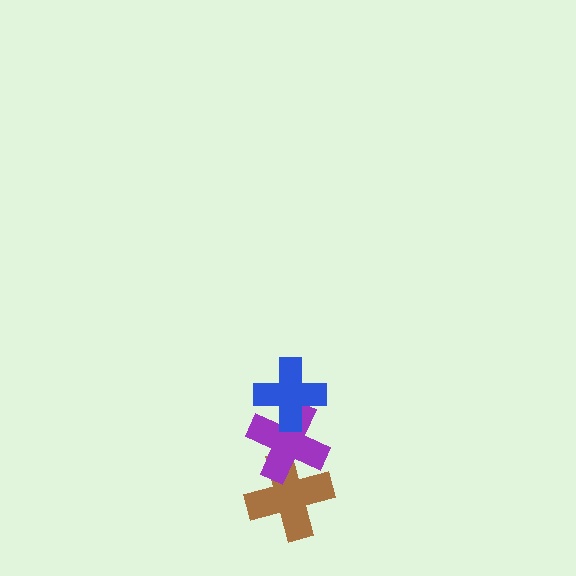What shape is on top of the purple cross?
The blue cross is on top of the purple cross.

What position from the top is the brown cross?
The brown cross is 3rd from the top.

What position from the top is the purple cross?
The purple cross is 2nd from the top.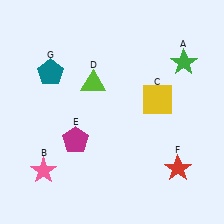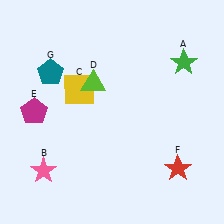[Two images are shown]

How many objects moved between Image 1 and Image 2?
2 objects moved between the two images.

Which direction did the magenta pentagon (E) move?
The magenta pentagon (E) moved left.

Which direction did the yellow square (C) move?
The yellow square (C) moved left.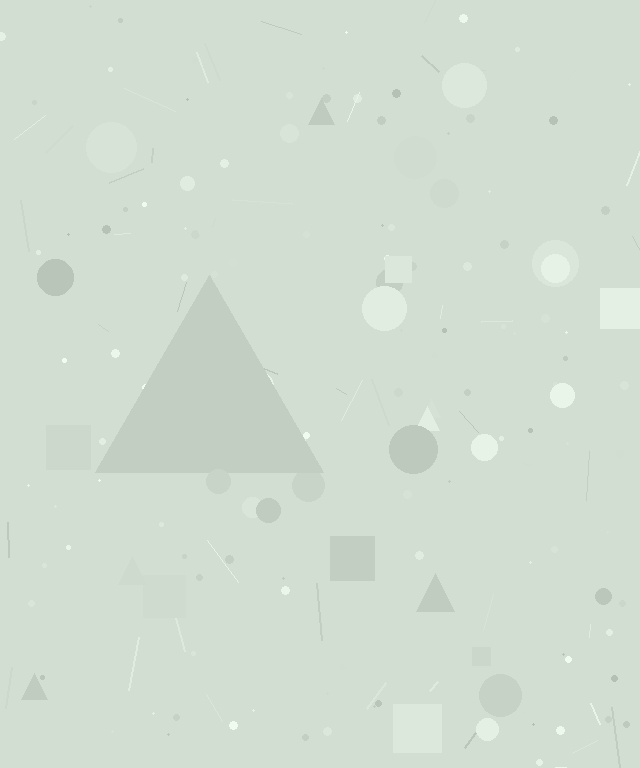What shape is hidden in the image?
A triangle is hidden in the image.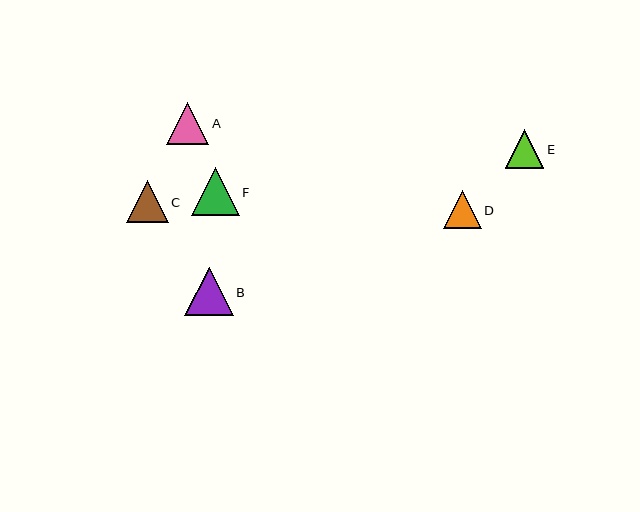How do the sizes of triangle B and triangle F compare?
Triangle B and triangle F are approximately the same size.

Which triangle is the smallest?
Triangle D is the smallest with a size of approximately 38 pixels.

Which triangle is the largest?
Triangle B is the largest with a size of approximately 48 pixels.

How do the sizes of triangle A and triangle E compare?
Triangle A and triangle E are approximately the same size.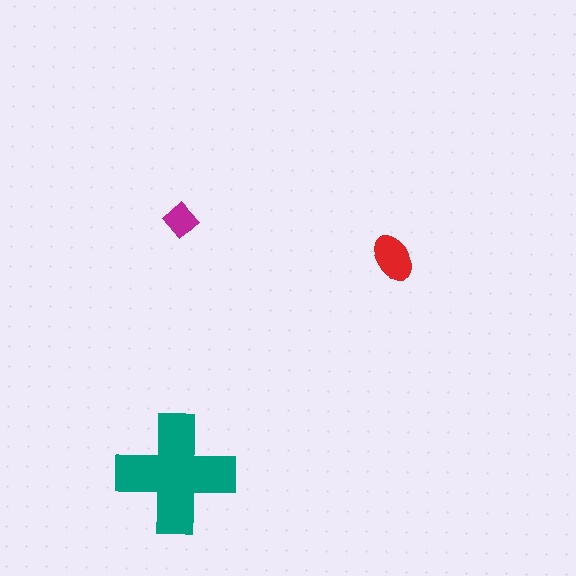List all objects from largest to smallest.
The teal cross, the red ellipse, the magenta diamond.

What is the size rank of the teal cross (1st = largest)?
1st.